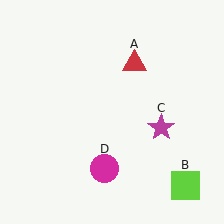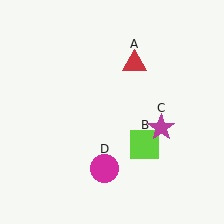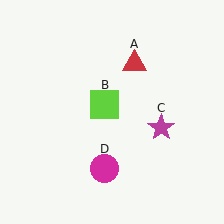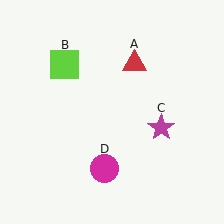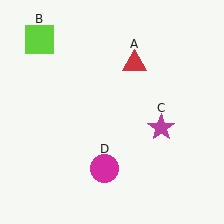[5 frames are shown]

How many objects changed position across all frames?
1 object changed position: lime square (object B).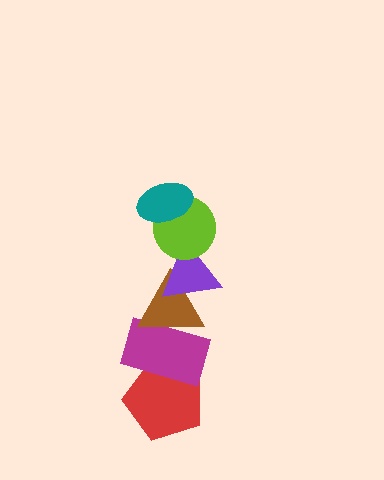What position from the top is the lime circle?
The lime circle is 2nd from the top.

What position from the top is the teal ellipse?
The teal ellipse is 1st from the top.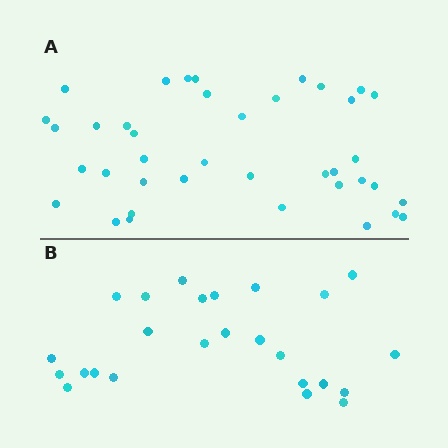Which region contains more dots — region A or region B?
Region A (the top region) has more dots.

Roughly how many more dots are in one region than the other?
Region A has approximately 15 more dots than region B.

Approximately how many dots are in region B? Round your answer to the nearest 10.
About 20 dots. (The exact count is 25, which rounds to 20.)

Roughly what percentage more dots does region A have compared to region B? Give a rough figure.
About 55% more.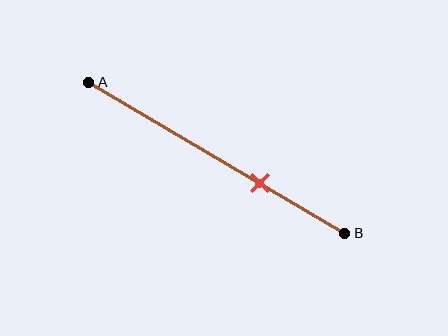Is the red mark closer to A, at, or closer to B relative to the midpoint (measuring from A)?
The red mark is closer to point B than the midpoint of segment AB.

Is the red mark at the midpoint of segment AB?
No, the mark is at about 65% from A, not at the 50% midpoint.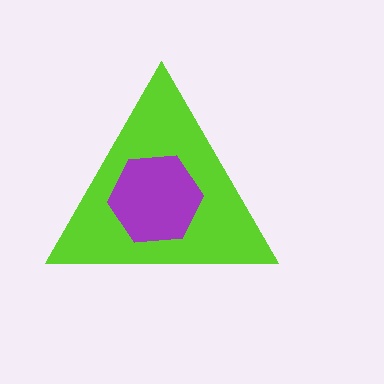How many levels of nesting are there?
2.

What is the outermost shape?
The lime triangle.